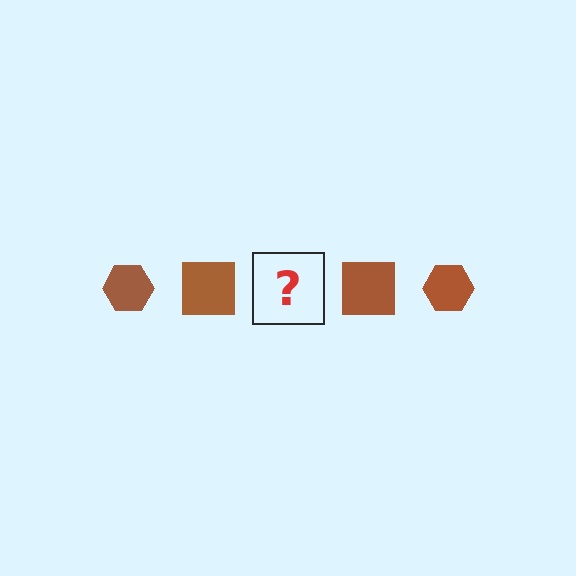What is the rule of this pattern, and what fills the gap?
The rule is that the pattern cycles through hexagon, square shapes in brown. The gap should be filled with a brown hexagon.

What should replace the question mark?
The question mark should be replaced with a brown hexagon.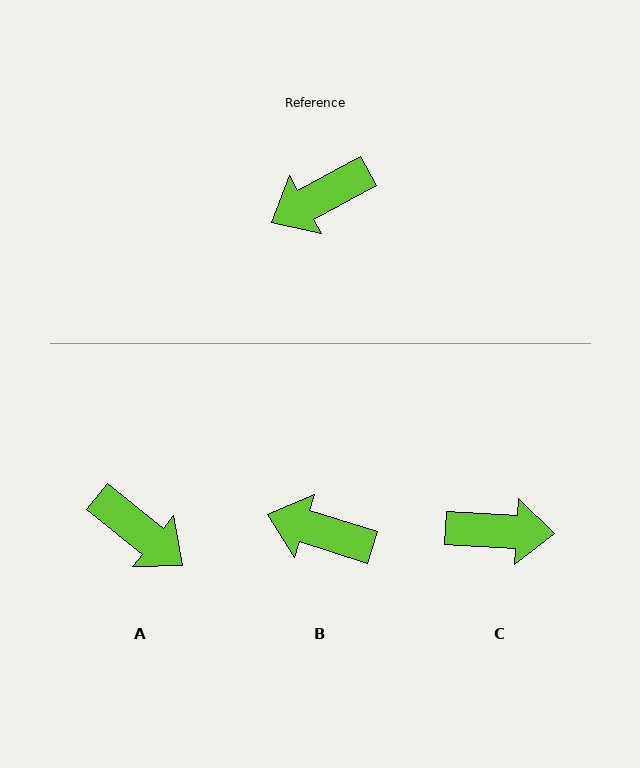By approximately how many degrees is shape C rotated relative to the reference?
Approximately 149 degrees counter-clockwise.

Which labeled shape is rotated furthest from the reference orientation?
C, about 149 degrees away.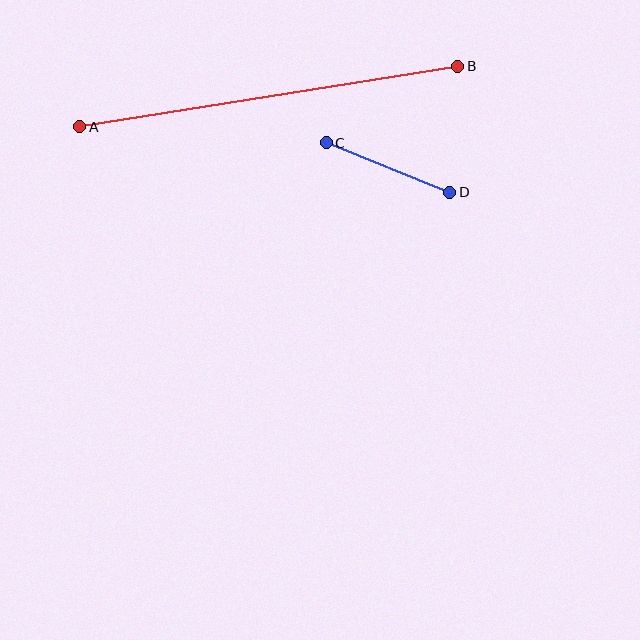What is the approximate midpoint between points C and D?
The midpoint is at approximately (388, 167) pixels.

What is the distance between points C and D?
The distance is approximately 133 pixels.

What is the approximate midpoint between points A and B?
The midpoint is at approximately (269, 96) pixels.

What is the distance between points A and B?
The distance is approximately 383 pixels.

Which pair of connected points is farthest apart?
Points A and B are farthest apart.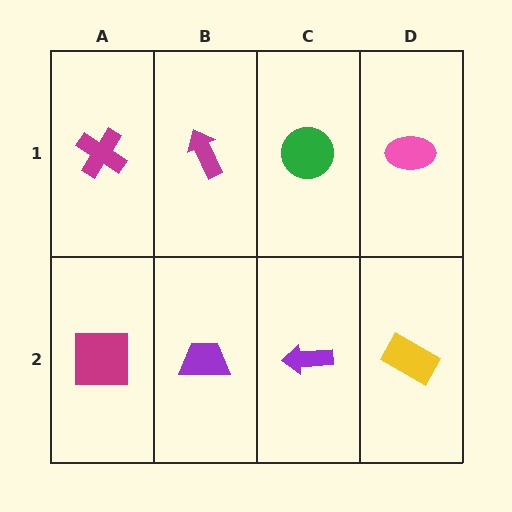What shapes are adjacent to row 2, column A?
A magenta cross (row 1, column A), a purple trapezoid (row 2, column B).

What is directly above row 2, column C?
A green circle.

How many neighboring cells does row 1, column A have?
2.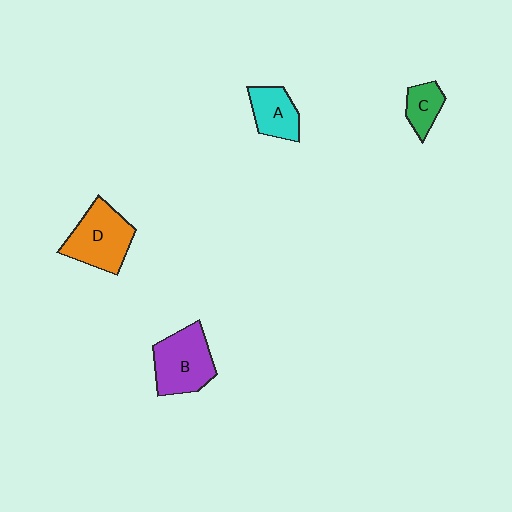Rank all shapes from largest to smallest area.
From largest to smallest: D (orange), B (purple), A (cyan), C (green).